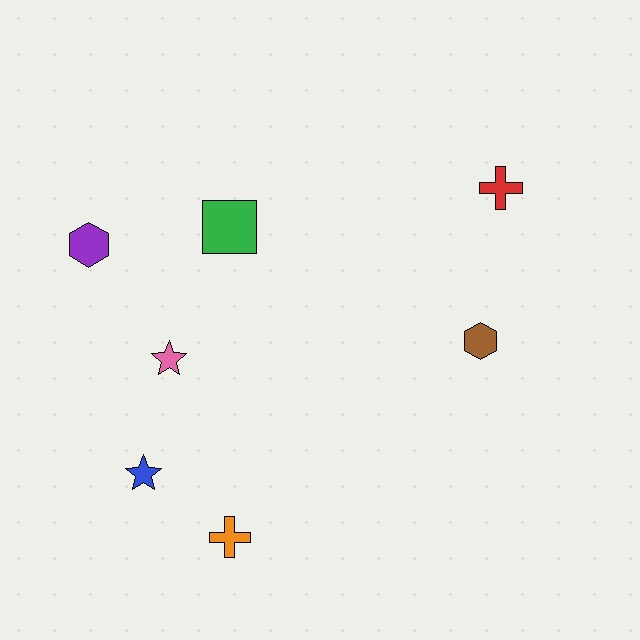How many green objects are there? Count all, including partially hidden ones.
There is 1 green object.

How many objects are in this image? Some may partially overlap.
There are 7 objects.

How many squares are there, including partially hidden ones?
There is 1 square.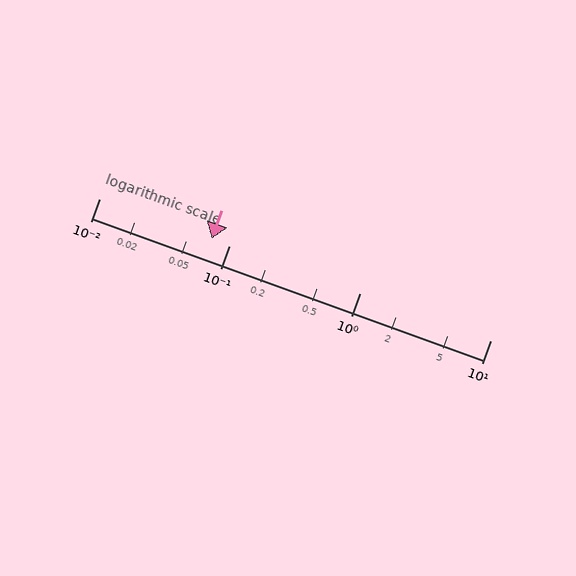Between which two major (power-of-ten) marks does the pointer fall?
The pointer is between 0.01 and 0.1.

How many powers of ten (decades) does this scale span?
The scale spans 3 decades, from 0.01 to 10.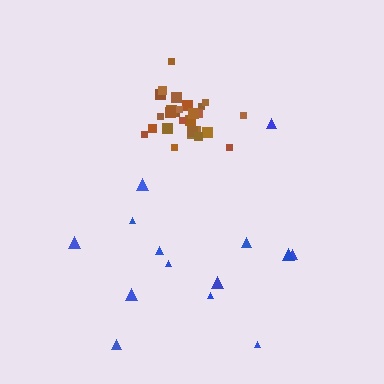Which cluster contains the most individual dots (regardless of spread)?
Brown (28).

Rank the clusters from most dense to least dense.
brown, blue.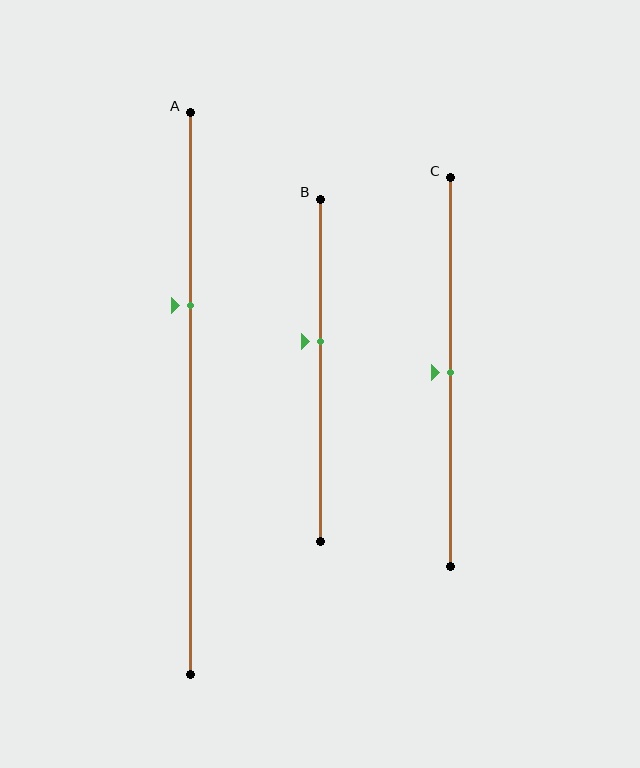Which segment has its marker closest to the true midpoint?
Segment C has its marker closest to the true midpoint.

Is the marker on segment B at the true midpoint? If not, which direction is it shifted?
No, the marker on segment B is shifted upward by about 8% of the segment length.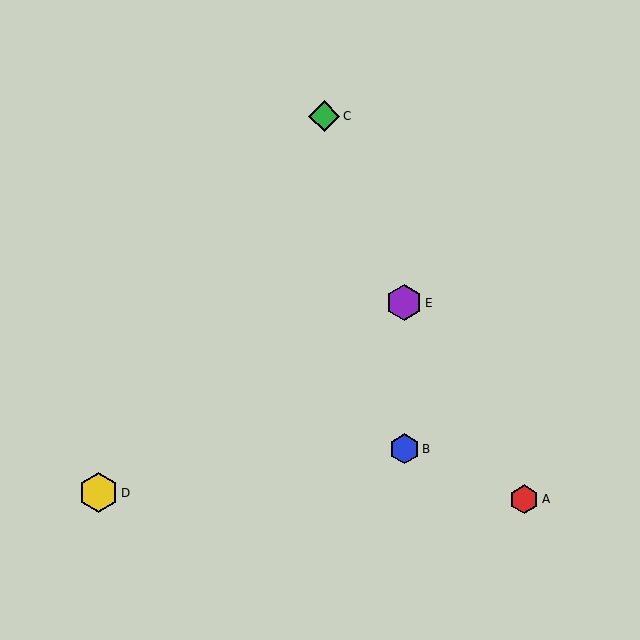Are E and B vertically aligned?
Yes, both are at x≈404.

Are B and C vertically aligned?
No, B is at x≈404 and C is at x≈324.